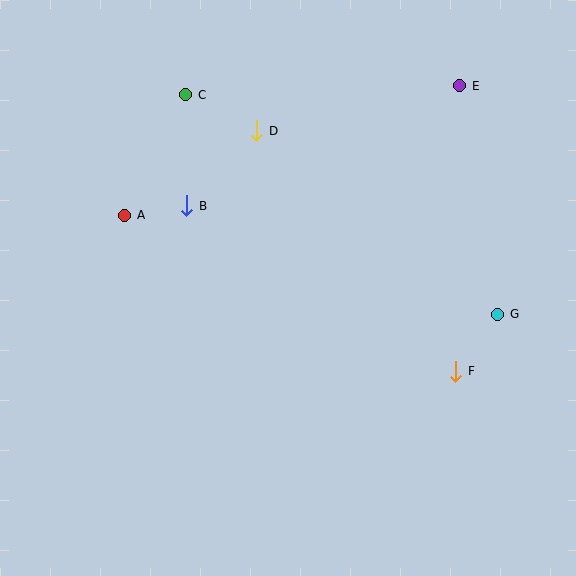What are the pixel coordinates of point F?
Point F is at (456, 371).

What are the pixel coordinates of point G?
Point G is at (498, 314).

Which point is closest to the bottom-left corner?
Point A is closest to the bottom-left corner.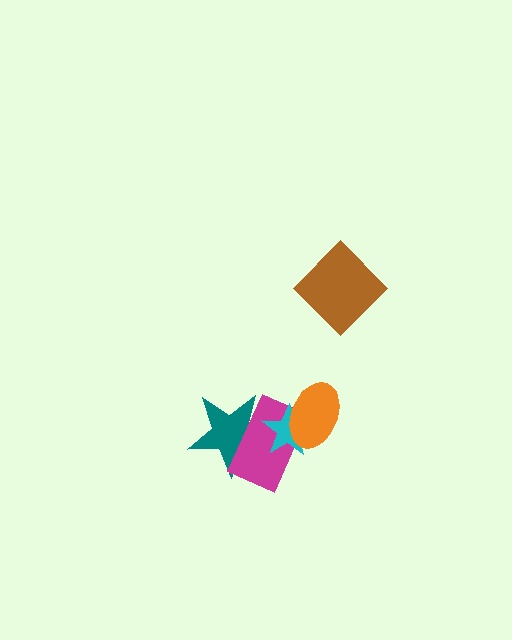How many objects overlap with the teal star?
2 objects overlap with the teal star.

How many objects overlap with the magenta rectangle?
3 objects overlap with the magenta rectangle.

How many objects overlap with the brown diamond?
0 objects overlap with the brown diamond.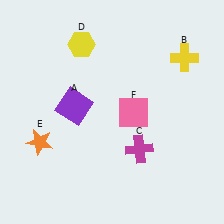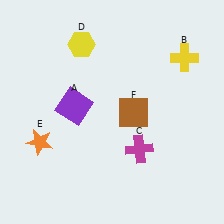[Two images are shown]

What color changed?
The square (F) changed from pink in Image 1 to brown in Image 2.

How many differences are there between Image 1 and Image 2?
There is 1 difference between the two images.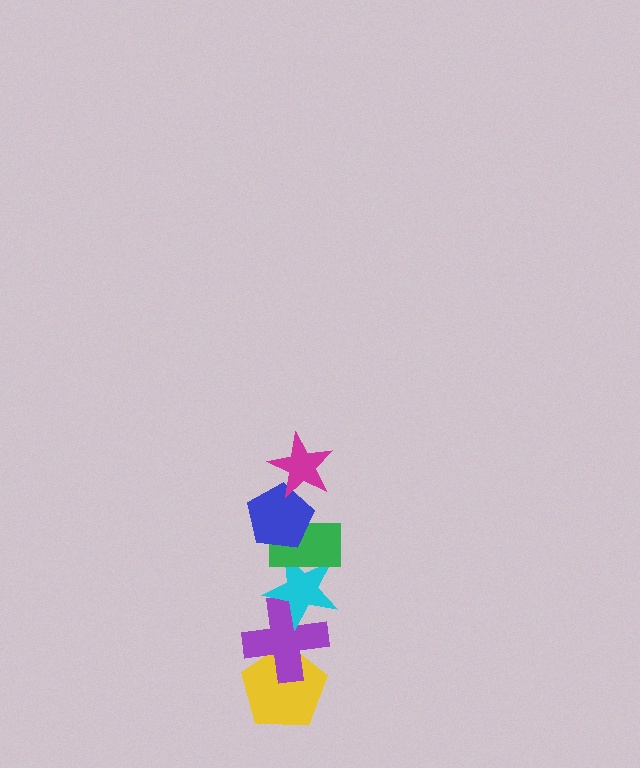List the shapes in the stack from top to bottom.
From top to bottom: the magenta star, the blue pentagon, the green rectangle, the cyan star, the purple cross, the yellow pentagon.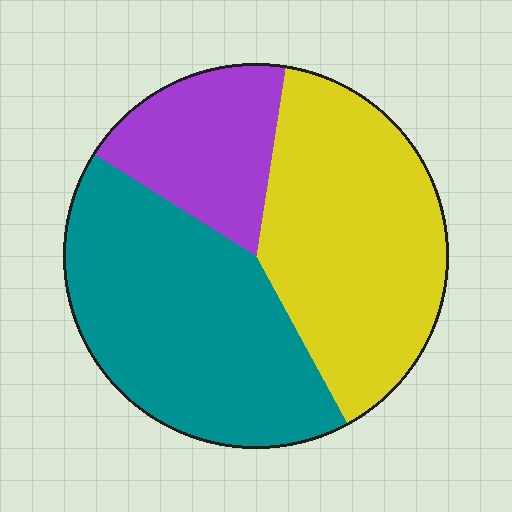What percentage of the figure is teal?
Teal covers 42% of the figure.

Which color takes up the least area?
Purple, at roughly 20%.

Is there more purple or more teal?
Teal.